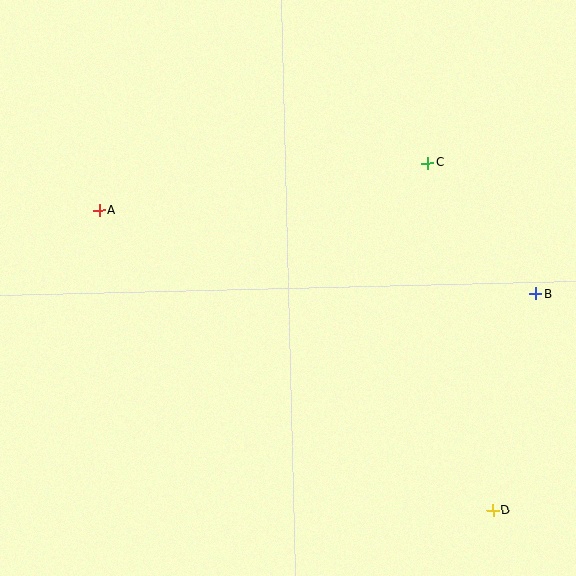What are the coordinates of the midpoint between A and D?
The midpoint between A and D is at (296, 360).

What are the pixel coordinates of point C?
Point C is at (428, 163).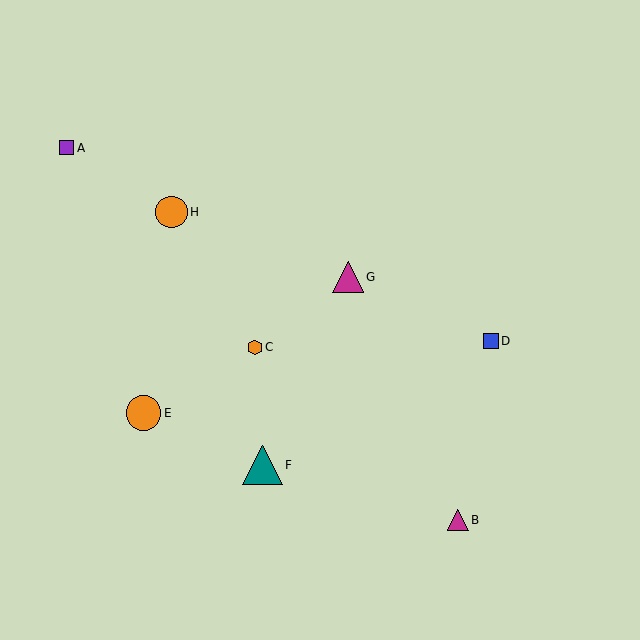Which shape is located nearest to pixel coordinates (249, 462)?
The teal triangle (labeled F) at (263, 465) is nearest to that location.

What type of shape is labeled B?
Shape B is a magenta triangle.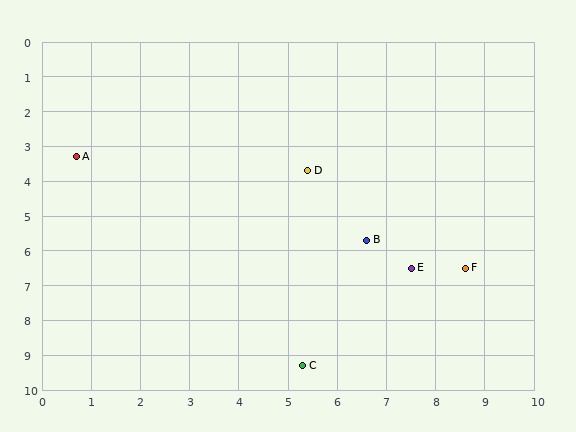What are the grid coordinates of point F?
Point F is at approximately (8.6, 6.5).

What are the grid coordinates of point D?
Point D is at approximately (5.4, 3.7).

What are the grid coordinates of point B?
Point B is at approximately (6.6, 5.7).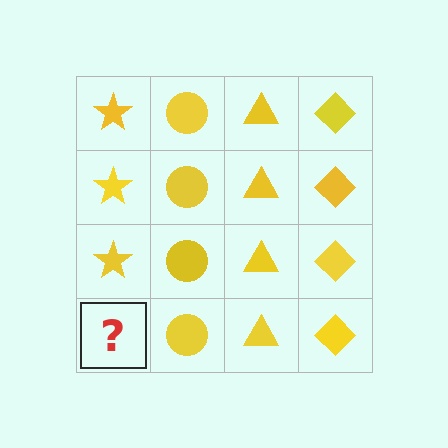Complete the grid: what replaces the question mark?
The question mark should be replaced with a yellow star.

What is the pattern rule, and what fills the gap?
The rule is that each column has a consistent shape. The gap should be filled with a yellow star.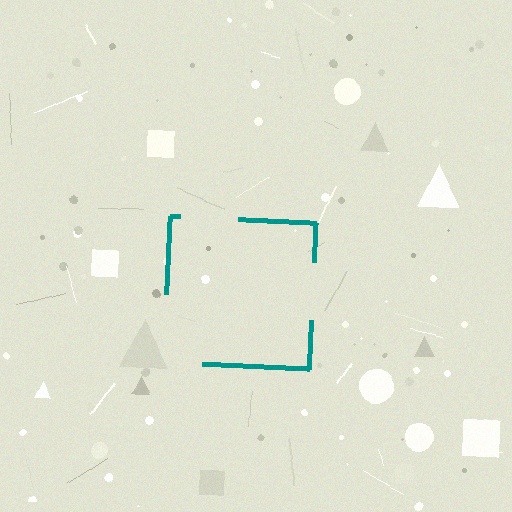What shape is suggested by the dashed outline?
The dashed outline suggests a square.